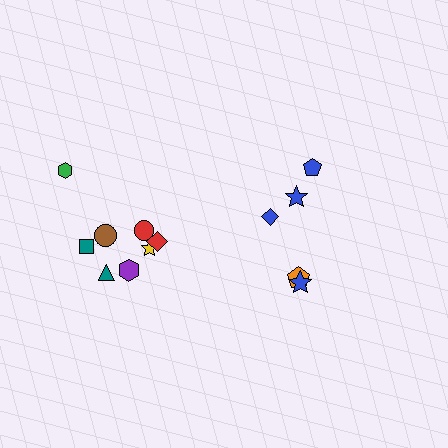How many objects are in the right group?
There are 5 objects.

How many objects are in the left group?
There are 8 objects.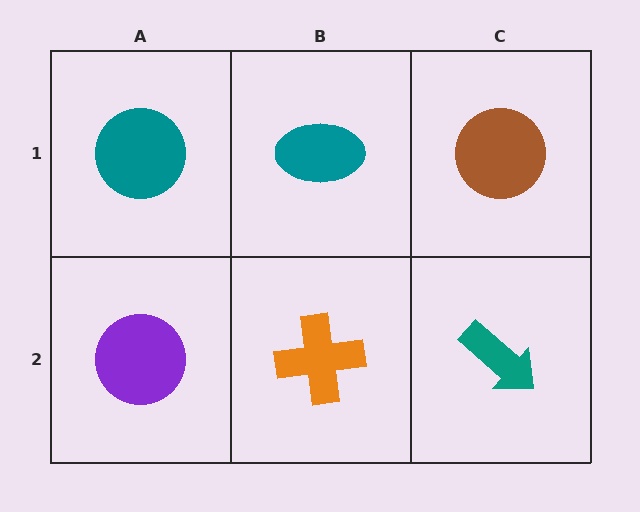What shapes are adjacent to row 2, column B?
A teal ellipse (row 1, column B), a purple circle (row 2, column A), a teal arrow (row 2, column C).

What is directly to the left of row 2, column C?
An orange cross.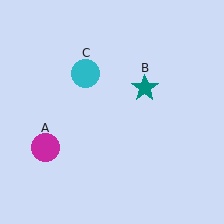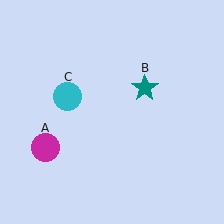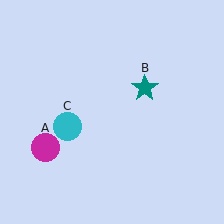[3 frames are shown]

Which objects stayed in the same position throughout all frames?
Magenta circle (object A) and teal star (object B) remained stationary.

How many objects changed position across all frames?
1 object changed position: cyan circle (object C).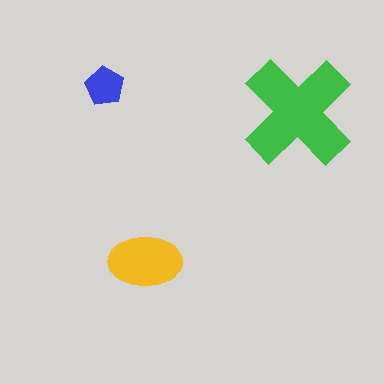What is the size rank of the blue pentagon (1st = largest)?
3rd.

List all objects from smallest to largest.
The blue pentagon, the yellow ellipse, the green cross.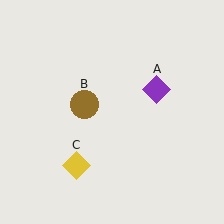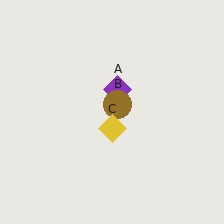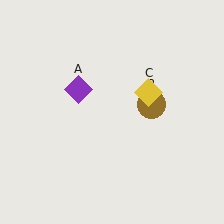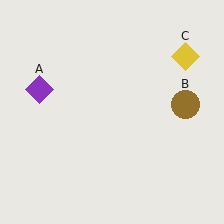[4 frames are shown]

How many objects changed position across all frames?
3 objects changed position: purple diamond (object A), brown circle (object B), yellow diamond (object C).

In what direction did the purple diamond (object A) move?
The purple diamond (object A) moved left.